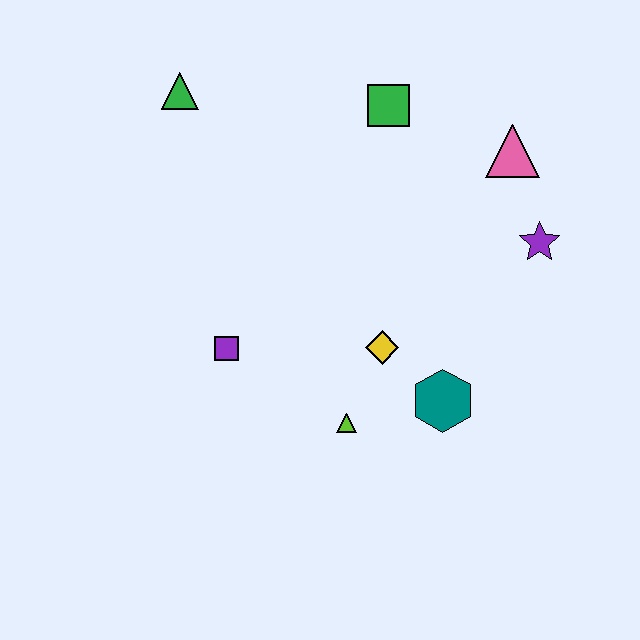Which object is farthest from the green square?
The lime triangle is farthest from the green square.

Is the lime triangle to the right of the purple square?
Yes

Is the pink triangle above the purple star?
Yes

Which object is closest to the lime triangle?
The yellow diamond is closest to the lime triangle.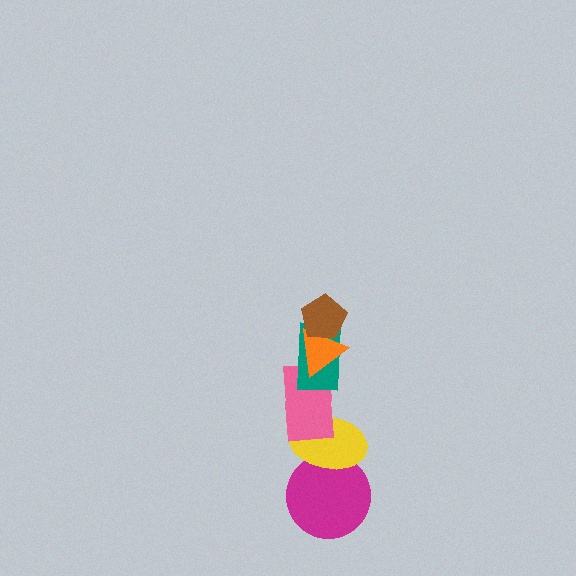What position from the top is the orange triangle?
The orange triangle is 2nd from the top.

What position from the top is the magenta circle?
The magenta circle is 6th from the top.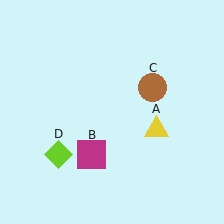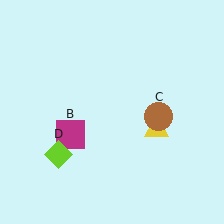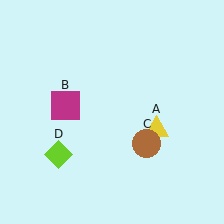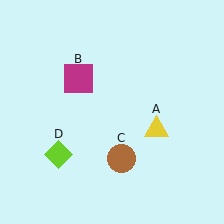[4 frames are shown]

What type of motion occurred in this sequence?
The magenta square (object B), brown circle (object C) rotated clockwise around the center of the scene.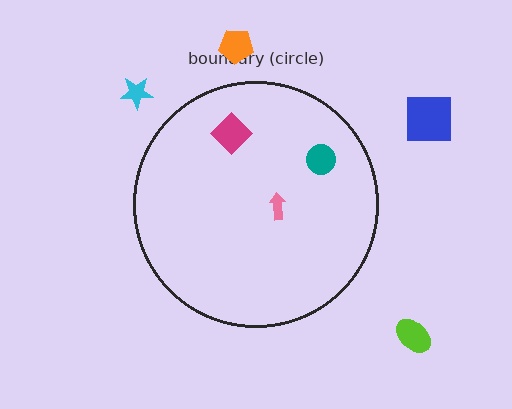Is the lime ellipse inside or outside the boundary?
Outside.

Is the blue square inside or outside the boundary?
Outside.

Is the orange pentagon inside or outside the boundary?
Outside.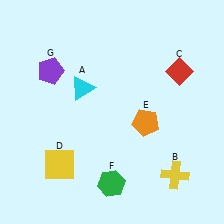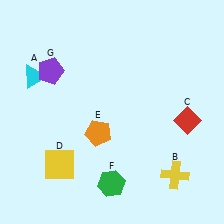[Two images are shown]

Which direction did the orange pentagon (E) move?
The orange pentagon (E) moved left.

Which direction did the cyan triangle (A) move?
The cyan triangle (A) moved left.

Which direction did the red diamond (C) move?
The red diamond (C) moved down.